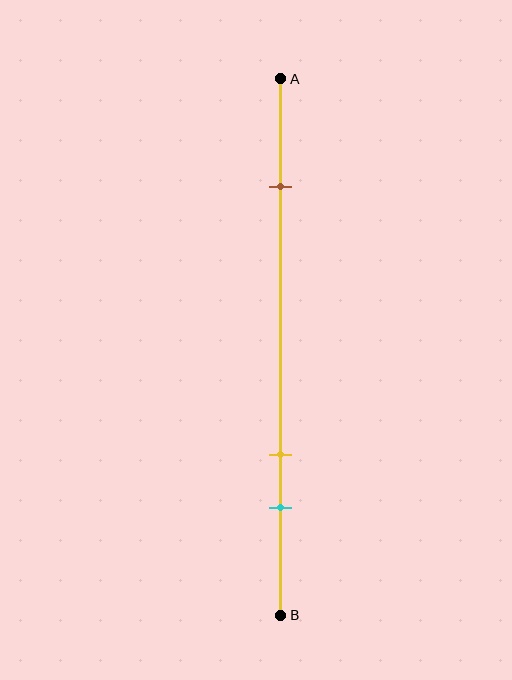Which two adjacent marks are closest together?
The yellow and cyan marks are the closest adjacent pair.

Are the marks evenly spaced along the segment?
No, the marks are not evenly spaced.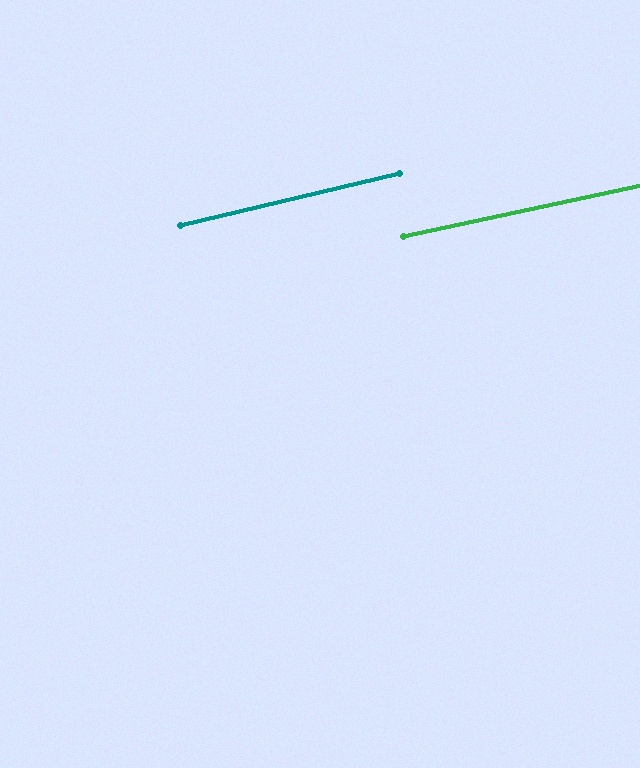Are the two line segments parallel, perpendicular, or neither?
Parallel — their directions differ by only 1.4°.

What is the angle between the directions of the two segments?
Approximately 1 degree.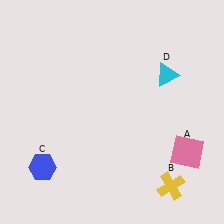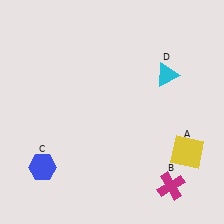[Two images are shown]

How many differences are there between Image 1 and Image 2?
There are 2 differences between the two images.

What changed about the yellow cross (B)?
In Image 1, B is yellow. In Image 2, it changed to magenta.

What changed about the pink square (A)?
In Image 1, A is pink. In Image 2, it changed to yellow.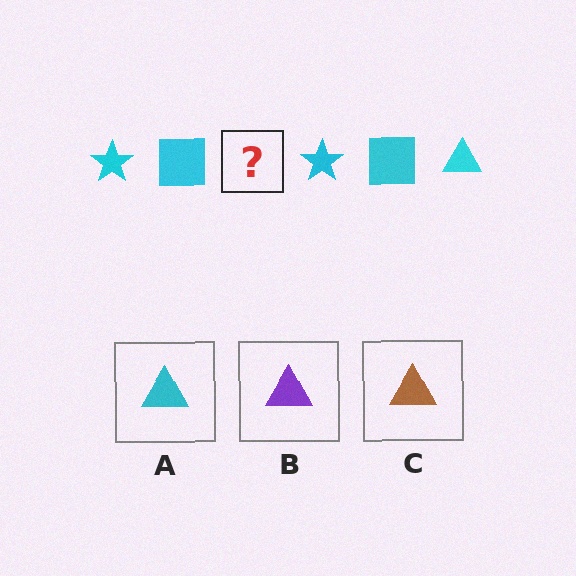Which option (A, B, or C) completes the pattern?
A.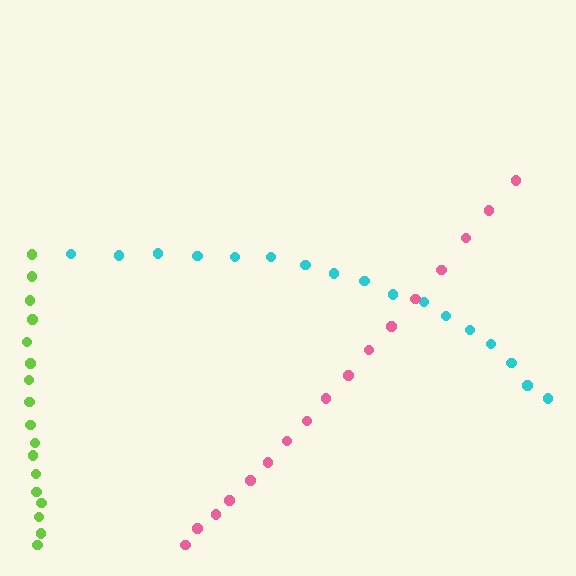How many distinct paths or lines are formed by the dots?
There are 3 distinct paths.